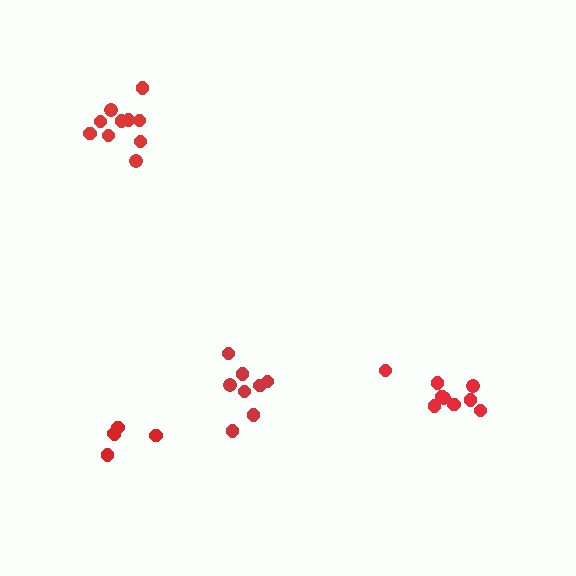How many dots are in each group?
Group 1: 9 dots, Group 2: 8 dots, Group 3: 10 dots, Group 4: 5 dots (32 total).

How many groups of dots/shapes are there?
There are 4 groups.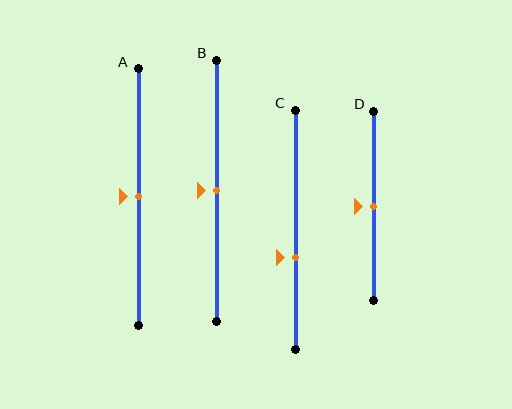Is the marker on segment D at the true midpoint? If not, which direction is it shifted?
Yes, the marker on segment D is at the true midpoint.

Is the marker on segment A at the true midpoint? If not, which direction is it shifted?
Yes, the marker on segment A is at the true midpoint.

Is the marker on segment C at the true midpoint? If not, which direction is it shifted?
No, the marker on segment C is shifted downward by about 12% of the segment length.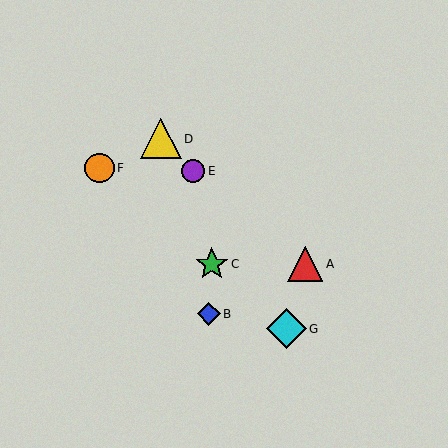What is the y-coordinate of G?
Object G is at y≈329.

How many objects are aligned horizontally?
2 objects (A, C) are aligned horizontally.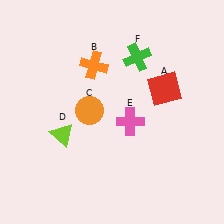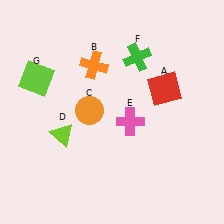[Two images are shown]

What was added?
A lime square (G) was added in Image 2.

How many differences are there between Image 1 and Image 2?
There is 1 difference between the two images.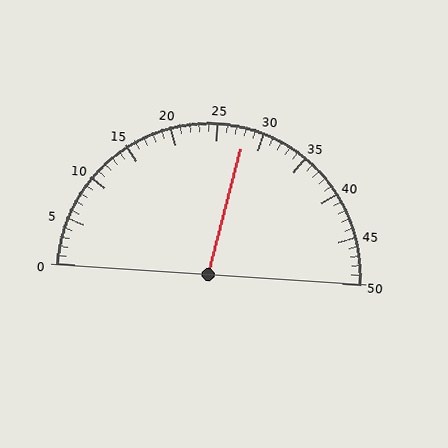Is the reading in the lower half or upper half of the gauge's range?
The reading is in the upper half of the range (0 to 50).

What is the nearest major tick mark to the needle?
The nearest major tick mark is 30.